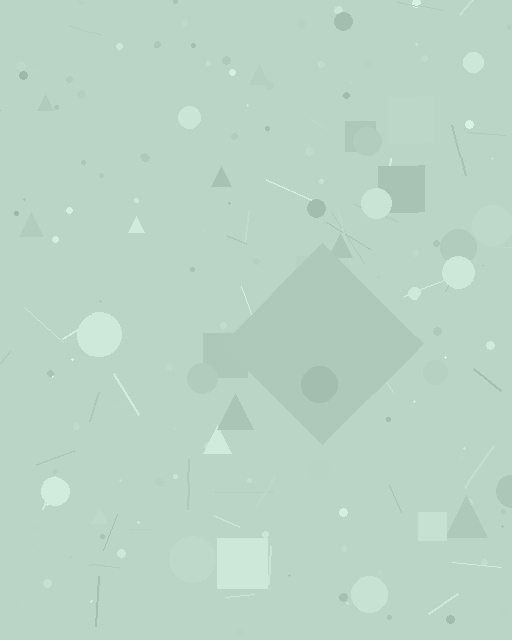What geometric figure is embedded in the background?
A diamond is embedded in the background.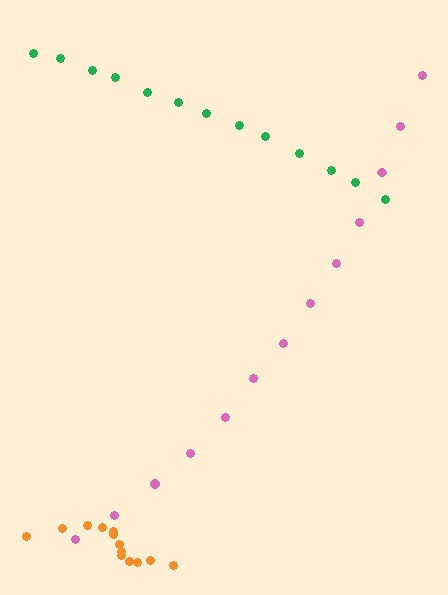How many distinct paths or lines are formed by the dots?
There are 3 distinct paths.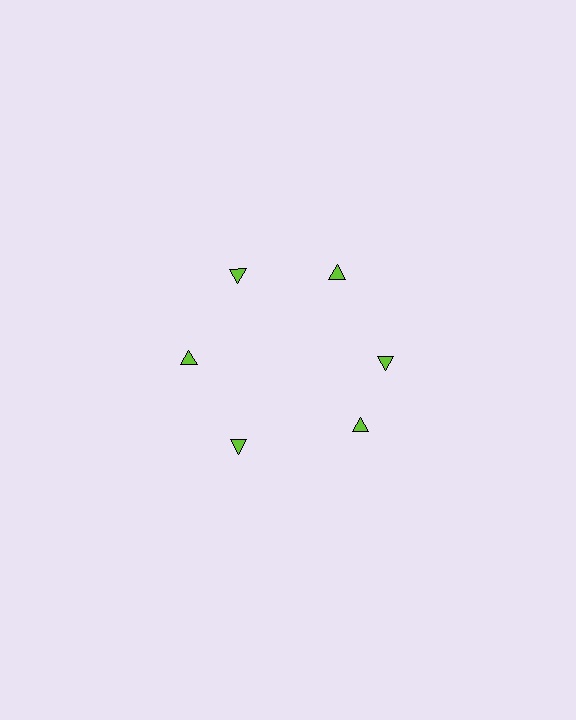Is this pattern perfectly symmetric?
No. The 6 lime triangles are arranged in a ring, but one element near the 5 o'clock position is rotated out of alignment along the ring, breaking the 6-fold rotational symmetry.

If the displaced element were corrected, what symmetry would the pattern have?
It would have 6-fold rotational symmetry — the pattern would map onto itself every 60 degrees.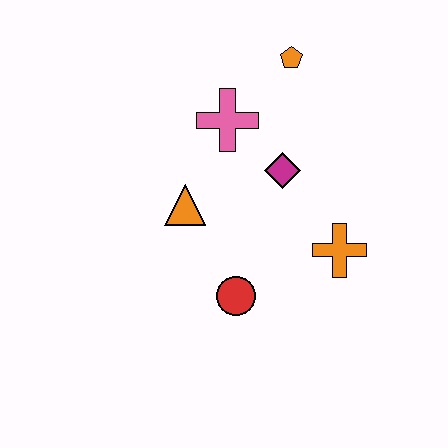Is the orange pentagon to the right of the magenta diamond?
Yes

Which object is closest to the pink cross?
The magenta diamond is closest to the pink cross.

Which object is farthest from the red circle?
The orange pentagon is farthest from the red circle.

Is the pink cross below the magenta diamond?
No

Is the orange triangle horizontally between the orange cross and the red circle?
No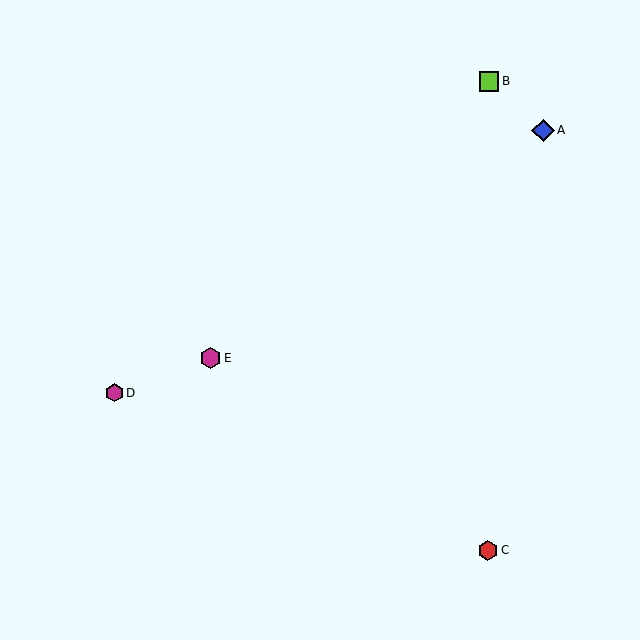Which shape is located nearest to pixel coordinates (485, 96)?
The lime square (labeled B) at (489, 81) is nearest to that location.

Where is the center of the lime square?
The center of the lime square is at (489, 81).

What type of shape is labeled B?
Shape B is a lime square.